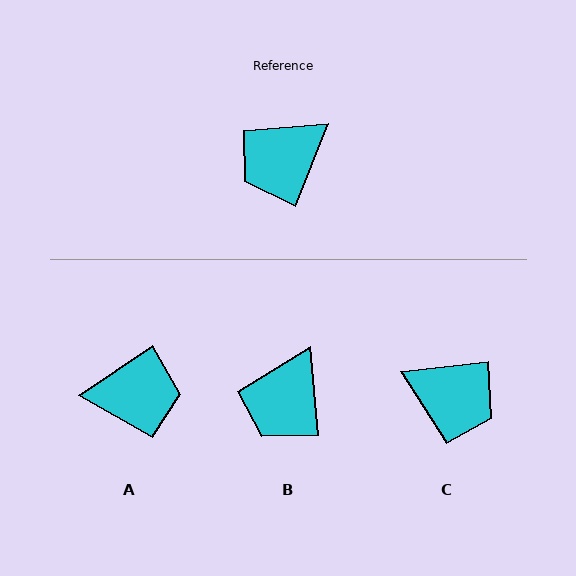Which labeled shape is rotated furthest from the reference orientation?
A, about 146 degrees away.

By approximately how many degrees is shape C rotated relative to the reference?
Approximately 119 degrees counter-clockwise.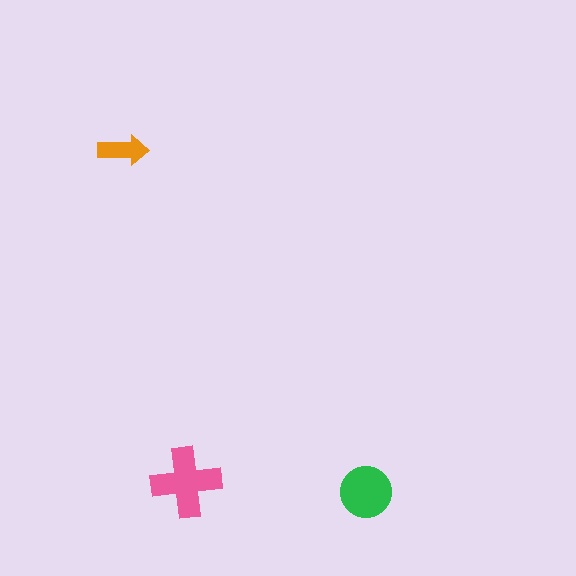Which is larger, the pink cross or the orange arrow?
The pink cross.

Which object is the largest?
The pink cross.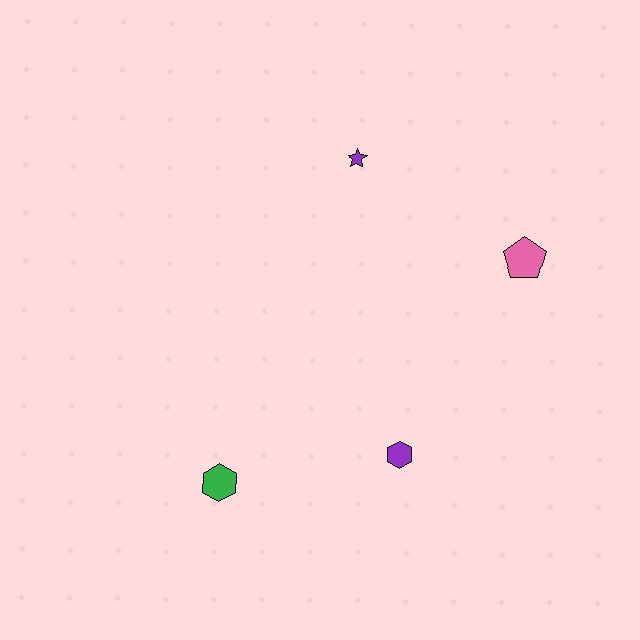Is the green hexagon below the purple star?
Yes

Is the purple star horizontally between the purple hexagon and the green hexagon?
Yes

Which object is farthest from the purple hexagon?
The purple star is farthest from the purple hexagon.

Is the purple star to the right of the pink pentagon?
No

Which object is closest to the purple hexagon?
The green hexagon is closest to the purple hexagon.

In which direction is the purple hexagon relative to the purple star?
The purple hexagon is below the purple star.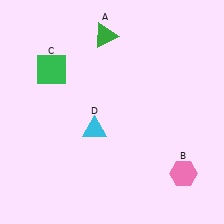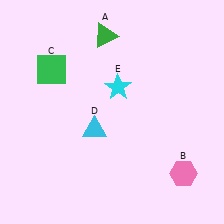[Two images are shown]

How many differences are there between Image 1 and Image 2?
There is 1 difference between the two images.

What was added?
A cyan star (E) was added in Image 2.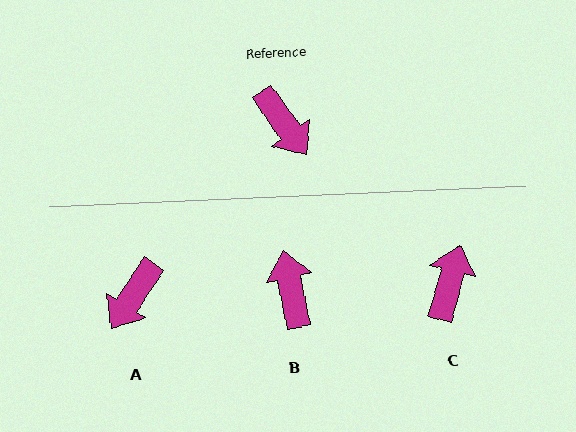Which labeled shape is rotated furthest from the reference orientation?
B, about 156 degrees away.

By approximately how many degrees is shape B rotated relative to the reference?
Approximately 156 degrees counter-clockwise.